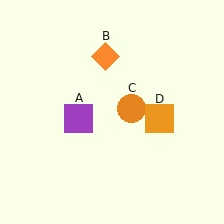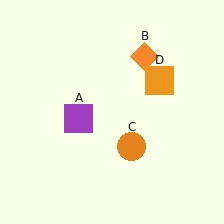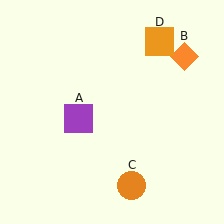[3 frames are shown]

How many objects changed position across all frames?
3 objects changed position: orange diamond (object B), orange circle (object C), orange square (object D).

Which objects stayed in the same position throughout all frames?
Purple square (object A) remained stationary.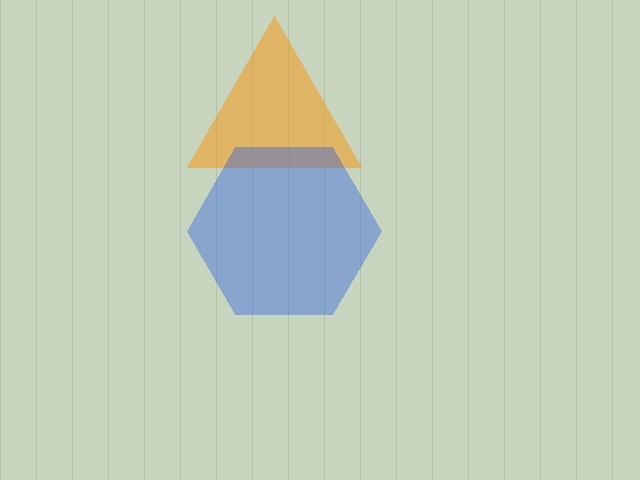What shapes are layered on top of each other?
The layered shapes are: an orange triangle, a blue hexagon.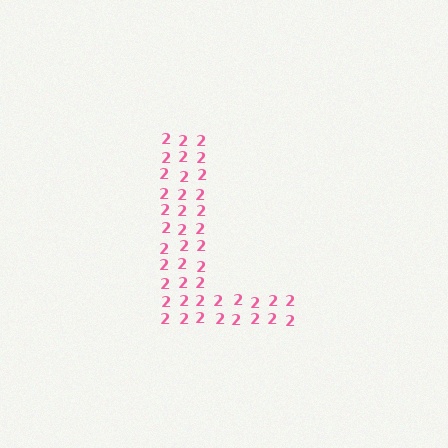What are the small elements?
The small elements are digit 2's.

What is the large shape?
The large shape is the letter L.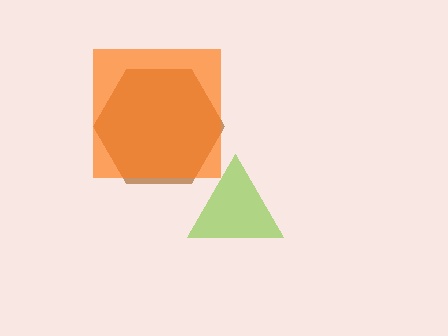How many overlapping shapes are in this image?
There are 3 overlapping shapes in the image.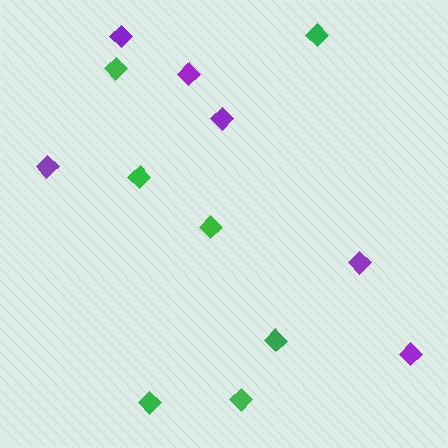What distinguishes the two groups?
There are 2 groups: one group of green diamonds (7) and one group of purple diamonds (6).